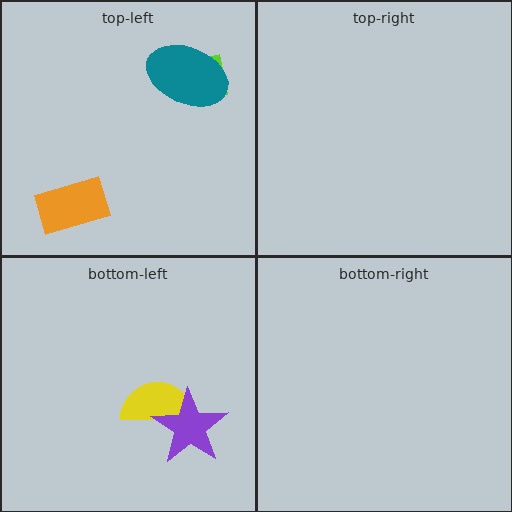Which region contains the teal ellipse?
The top-left region.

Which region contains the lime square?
The top-left region.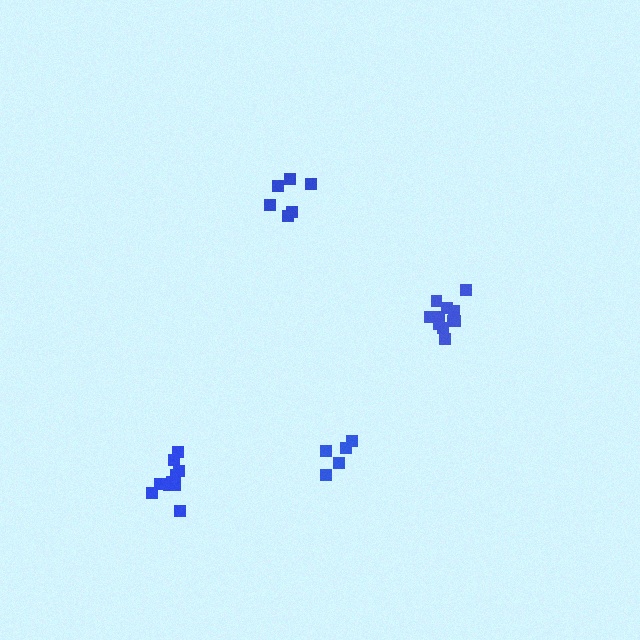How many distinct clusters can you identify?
There are 4 distinct clusters.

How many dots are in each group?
Group 1: 11 dots, Group 2: 6 dots, Group 3: 10 dots, Group 4: 5 dots (32 total).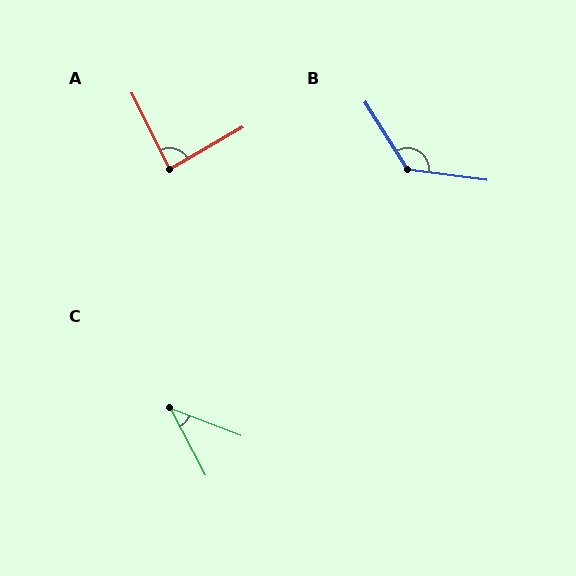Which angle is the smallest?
C, at approximately 41 degrees.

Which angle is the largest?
B, at approximately 130 degrees.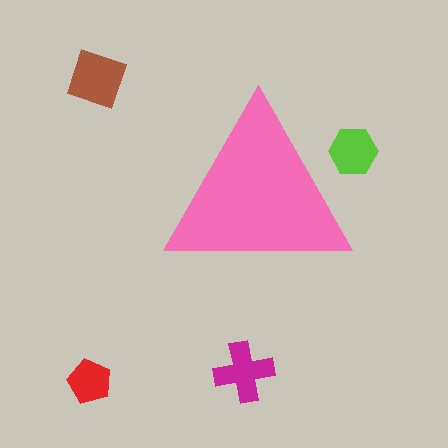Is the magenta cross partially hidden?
No, the magenta cross is fully visible.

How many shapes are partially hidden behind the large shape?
1 shape is partially hidden.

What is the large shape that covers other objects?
A pink triangle.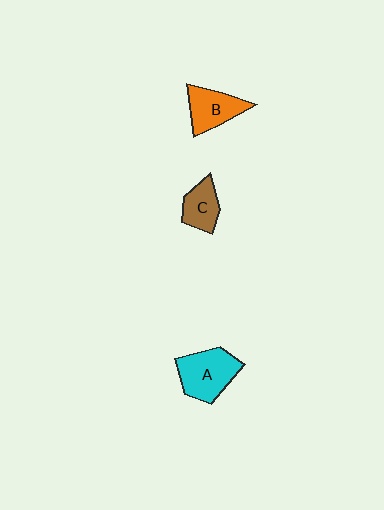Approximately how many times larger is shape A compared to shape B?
Approximately 1.3 times.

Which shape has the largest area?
Shape A (cyan).